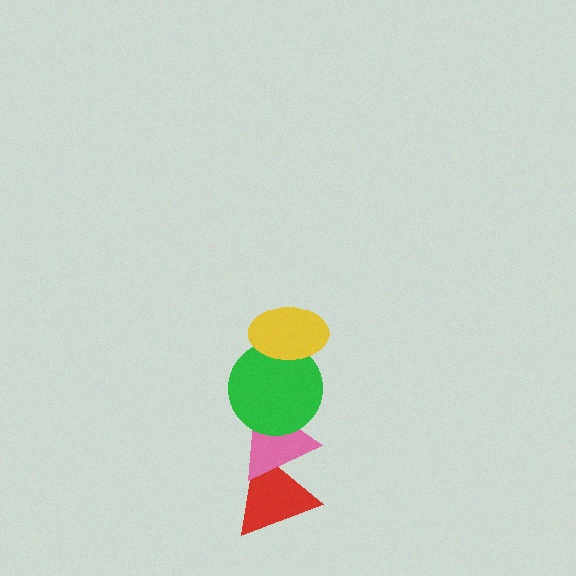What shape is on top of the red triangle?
The pink triangle is on top of the red triangle.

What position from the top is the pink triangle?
The pink triangle is 3rd from the top.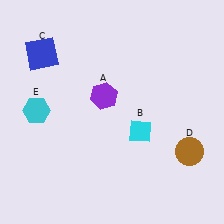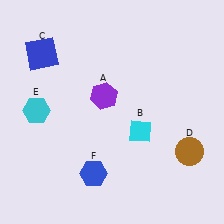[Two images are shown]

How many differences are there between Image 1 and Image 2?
There is 1 difference between the two images.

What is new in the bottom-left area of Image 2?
A blue hexagon (F) was added in the bottom-left area of Image 2.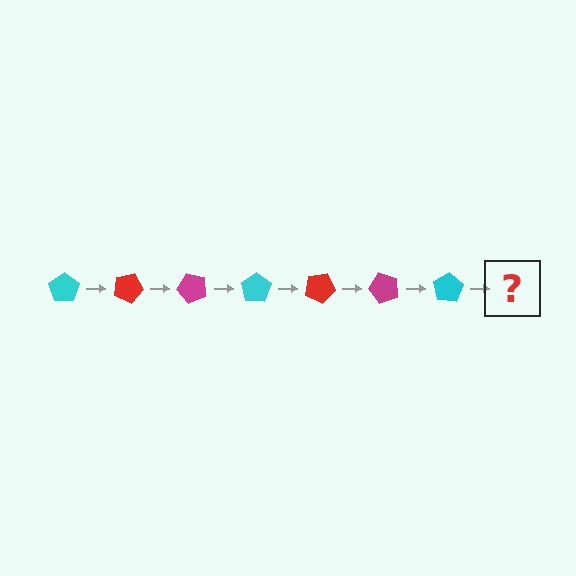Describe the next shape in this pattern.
It should be a red pentagon, rotated 175 degrees from the start.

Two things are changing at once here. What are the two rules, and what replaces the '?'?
The two rules are that it rotates 25 degrees each step and the color cycles through cyan, red, and magenta. The '?' should be a red pentagon, rotated 175 degrees from the start.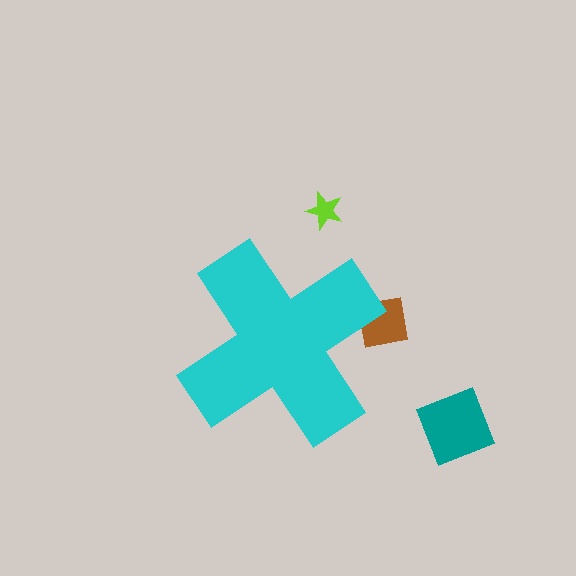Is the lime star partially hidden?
No, the lime star is fully visible.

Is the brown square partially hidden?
Yes, the brown square is partially hidden behind the cyan cross.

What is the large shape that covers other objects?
A cyan cross.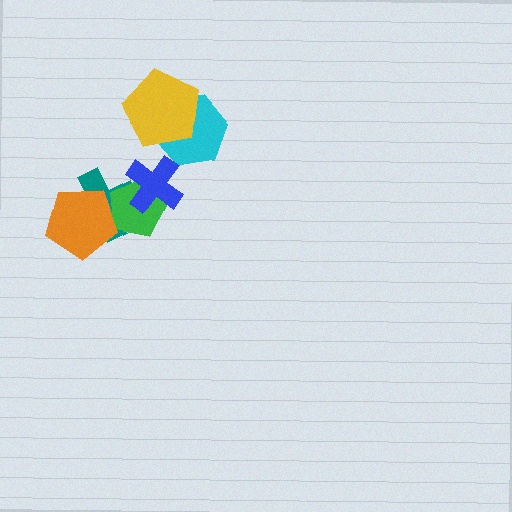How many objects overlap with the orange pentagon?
2 objects overlap with the orange pentagon.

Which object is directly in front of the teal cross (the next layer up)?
The green pentagon is directly in front of the teal cross.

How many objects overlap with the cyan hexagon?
1 object overlaps with the cyan hexagon.